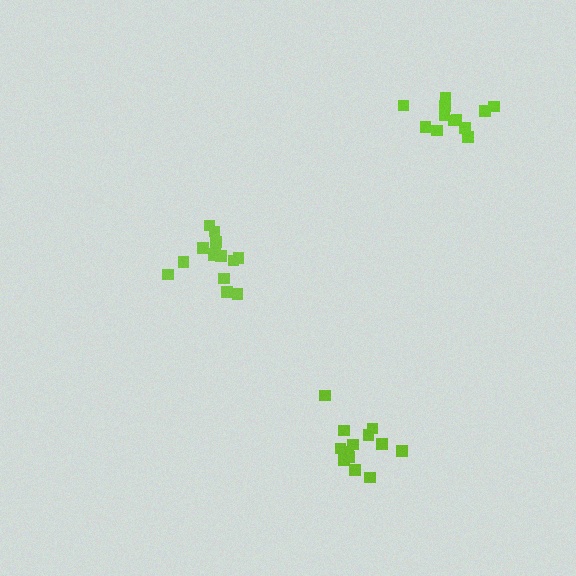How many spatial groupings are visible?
There are 3 spatial groupings.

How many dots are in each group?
Group 1: 14 dots, Group 2: 12 dots, Group 3: 14 dots (40 total).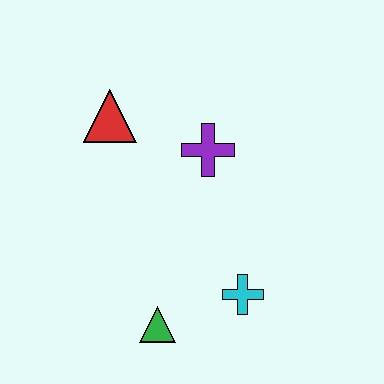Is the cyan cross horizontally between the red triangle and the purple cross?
No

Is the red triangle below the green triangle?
No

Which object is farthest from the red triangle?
The cyan cross is farthest from the red triangle.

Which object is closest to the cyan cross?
The green triangle is closest to the cyan cross.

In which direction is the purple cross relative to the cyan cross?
The purple cross is above the cyan cross.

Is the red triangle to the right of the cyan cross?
No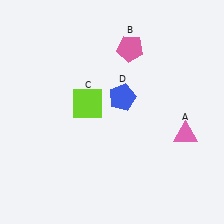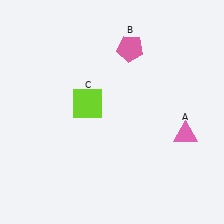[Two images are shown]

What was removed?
The blue pentagon (D) was removed in Image 2.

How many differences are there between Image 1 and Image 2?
There is 1 difference between the two images.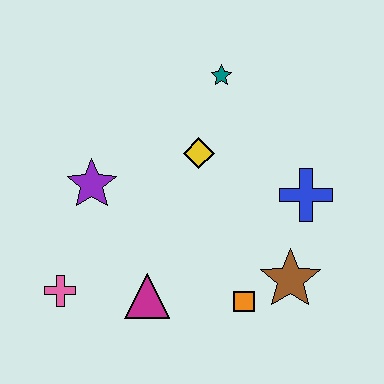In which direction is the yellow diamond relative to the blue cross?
The yellow diamond is to the left of the blue cross.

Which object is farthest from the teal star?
The pink cross is farthest from the teal star.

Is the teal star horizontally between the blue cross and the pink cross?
Yes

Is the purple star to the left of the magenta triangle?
Yes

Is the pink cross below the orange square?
No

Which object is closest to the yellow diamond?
The teal star is closest to the yellow diamond.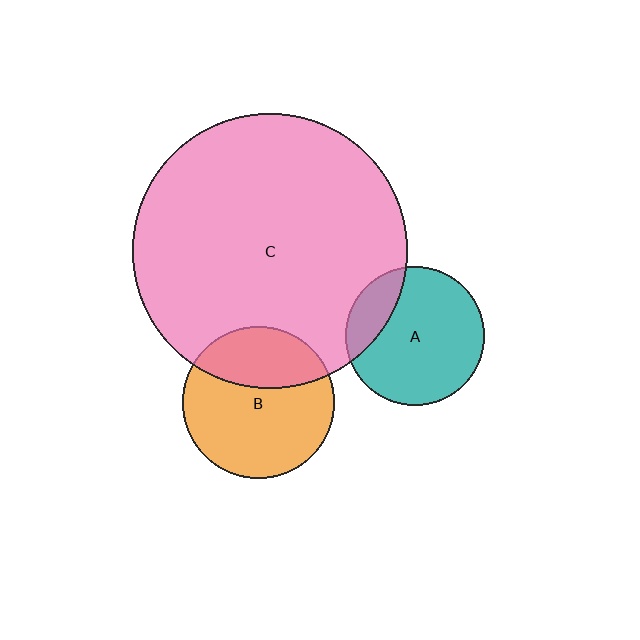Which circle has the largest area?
Circle C (pink).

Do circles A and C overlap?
Yes.